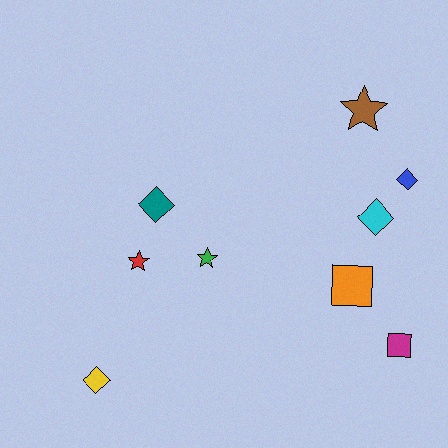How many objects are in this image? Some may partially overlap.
There are 9 objects.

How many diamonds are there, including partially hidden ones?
There are 4 diamonds.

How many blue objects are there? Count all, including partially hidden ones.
There is 1 blue object.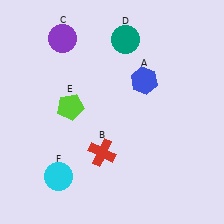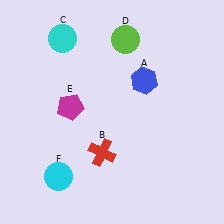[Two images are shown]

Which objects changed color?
C changed from purple to cyan. D changed from teal to lime. E changed from lime to magenta.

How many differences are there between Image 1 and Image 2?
There are 3 differences between the two images.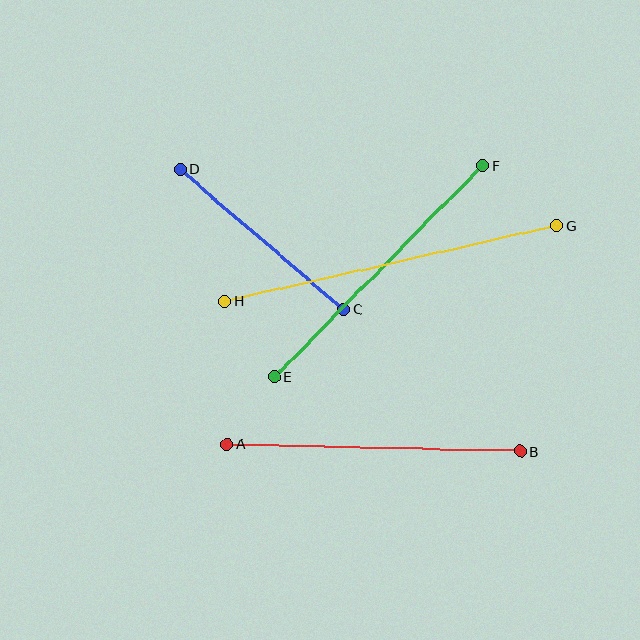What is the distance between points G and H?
The distance is approximately 341 pixels.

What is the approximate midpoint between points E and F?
The midpoint is at approximately (379, 271) pixels.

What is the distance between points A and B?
The distance is approximately 293 pixels.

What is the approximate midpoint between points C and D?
The midpoint is at approximately (262, 240) pixels.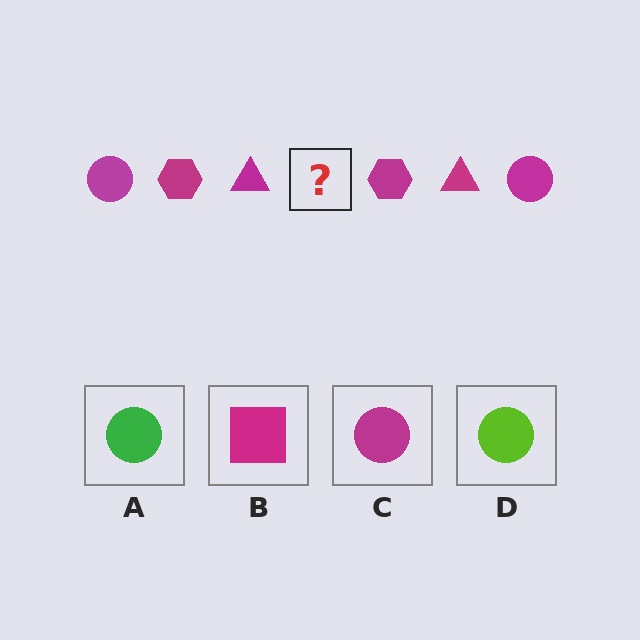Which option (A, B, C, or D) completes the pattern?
C.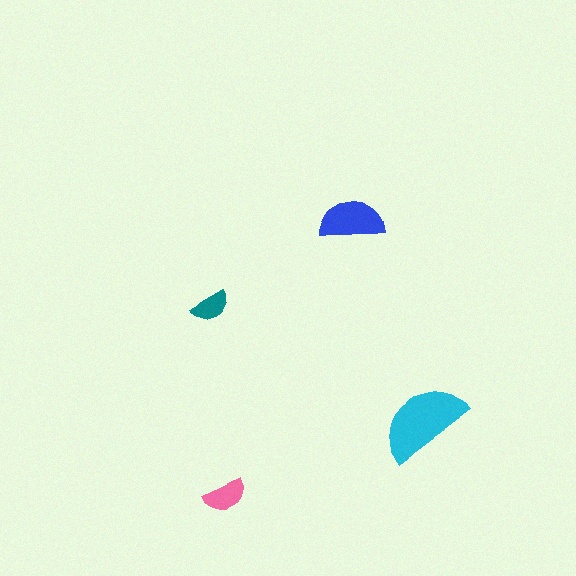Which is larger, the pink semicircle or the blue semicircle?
The blue one.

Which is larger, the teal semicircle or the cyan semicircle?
The cyan one.